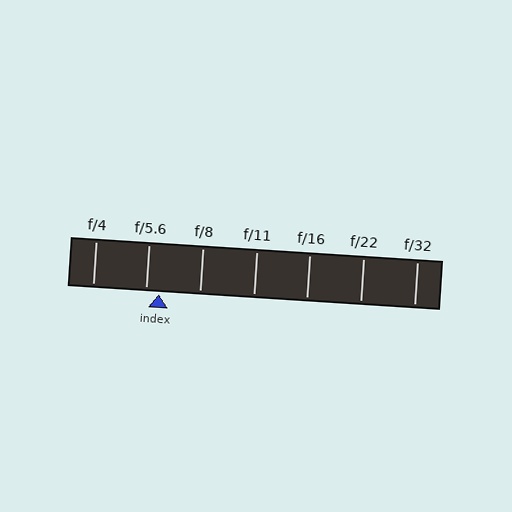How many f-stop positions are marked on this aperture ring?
There are 7 f-stop positions marked.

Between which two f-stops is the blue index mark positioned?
The index mark is between f/5.6 and f/8.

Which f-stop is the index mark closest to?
The index mark is closest to f/5.6.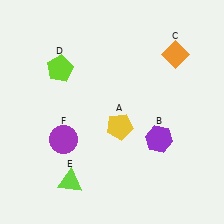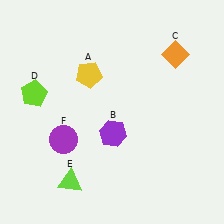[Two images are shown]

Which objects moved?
The objects that moved are: the yellow pentagon (A), the purple hexagon (B), the lime pentagon (D).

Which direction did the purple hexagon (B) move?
The purple hexagon (B) moved left.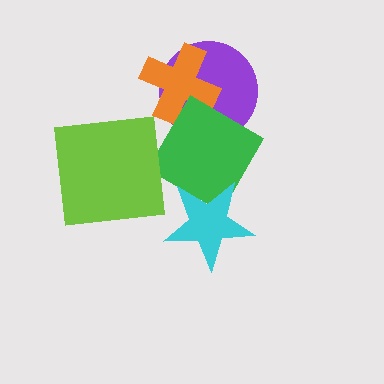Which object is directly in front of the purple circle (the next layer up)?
The orange cross is directly in front of the purple circle.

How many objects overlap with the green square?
2 objects overlap with the green square.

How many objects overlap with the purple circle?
2 objects overlap with the purple circle.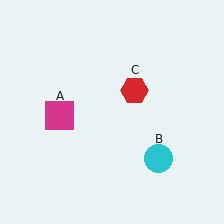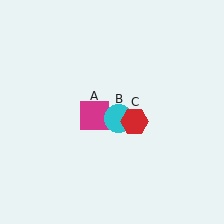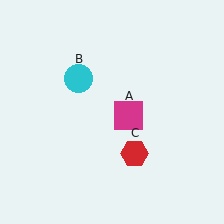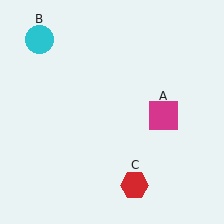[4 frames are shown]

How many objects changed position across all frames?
3 objects changed position: magenta square (object A), cyan circle (object B), red hexagon (object C).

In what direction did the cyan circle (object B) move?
The cyan circle (object B) moved up and to the left.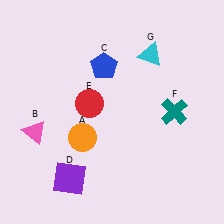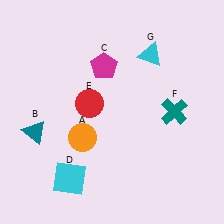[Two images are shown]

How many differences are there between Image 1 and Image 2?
There are 3 differences between the two images.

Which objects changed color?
B changed from pink to teal. C changed from blue to magenta. D changed from purple to cyan.